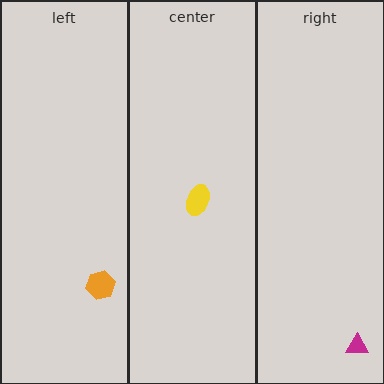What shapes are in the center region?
The yellow ellipse.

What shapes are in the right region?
The magenta triangle.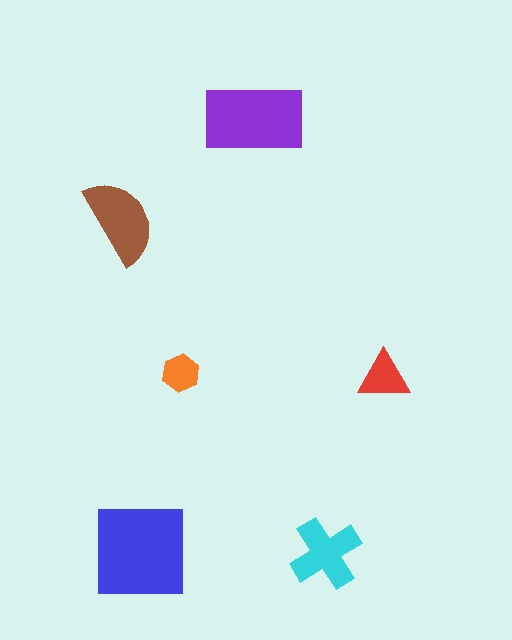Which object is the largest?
The blue square.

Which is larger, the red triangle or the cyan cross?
The cyan cross.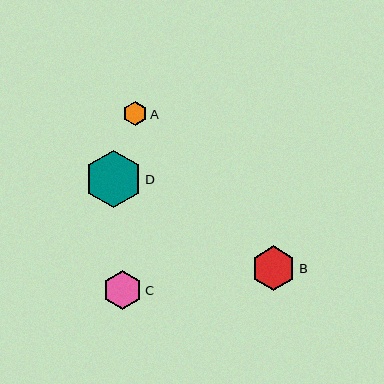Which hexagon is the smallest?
Hexagon A is the smallest with a size of approximately 24 pixels.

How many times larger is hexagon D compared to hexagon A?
Hexagon D is approximately 2.4 times the size of hexagon A.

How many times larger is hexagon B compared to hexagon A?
Hexagon B is approximately 1.9 times the size of hexagon A.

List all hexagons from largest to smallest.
From largest to smallest: D, B, C, A.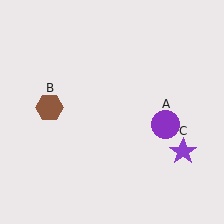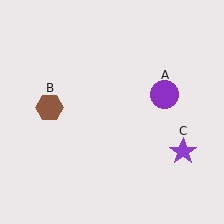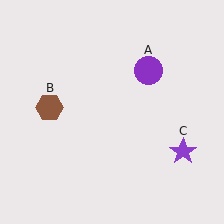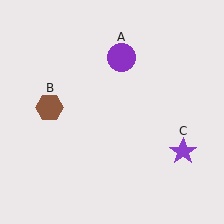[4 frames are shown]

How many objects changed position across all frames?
1 object changed position: purple circle (object A).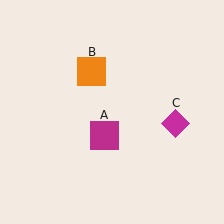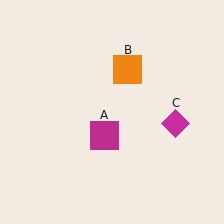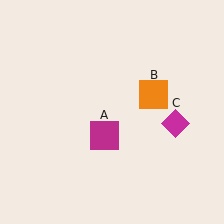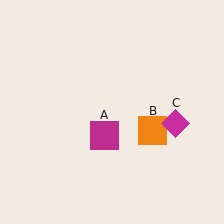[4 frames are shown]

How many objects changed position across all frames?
1 object changed position: orange square (object B).